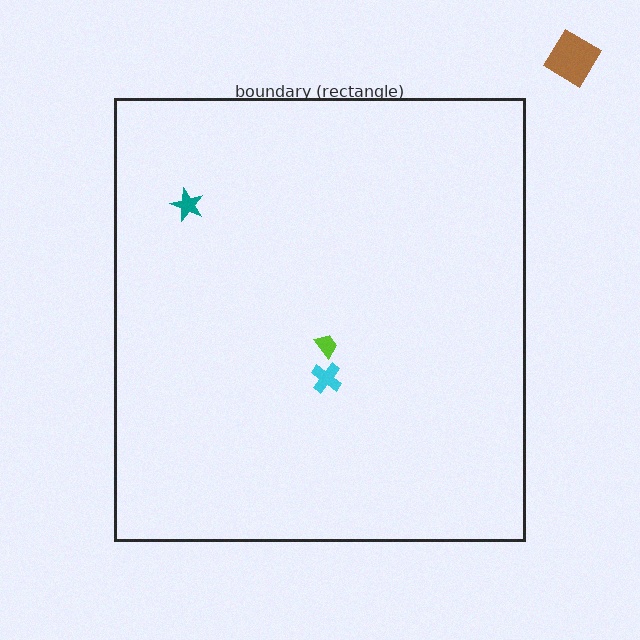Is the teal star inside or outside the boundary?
Inside.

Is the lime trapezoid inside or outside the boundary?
Inside.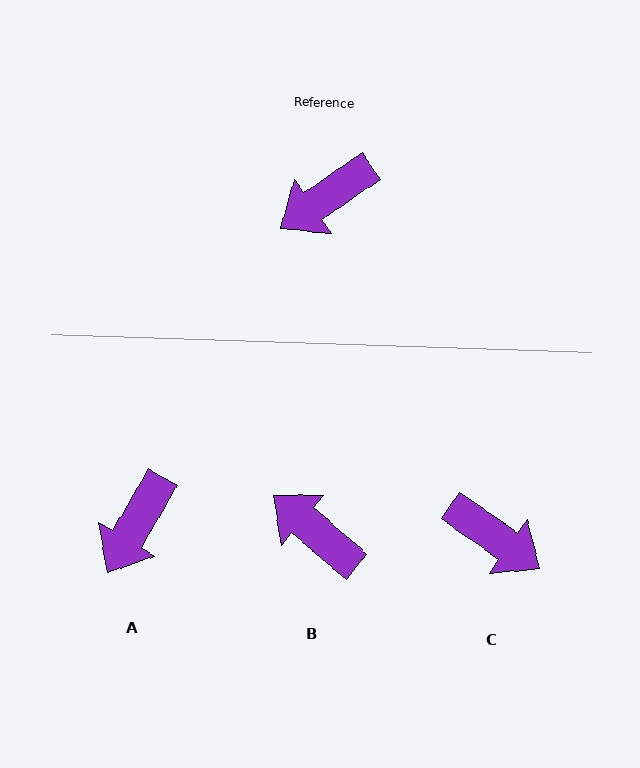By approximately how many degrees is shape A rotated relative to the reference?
Approximately 25 degrees counter-clockwise.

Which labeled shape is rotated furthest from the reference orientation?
C, about 111 degrees away.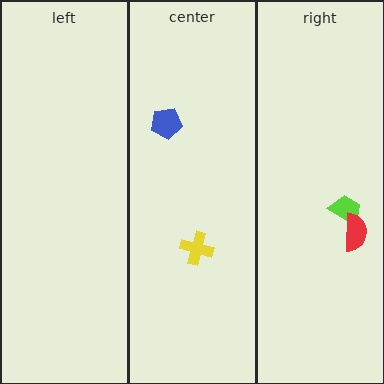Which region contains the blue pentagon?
The center region.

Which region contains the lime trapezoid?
The right region.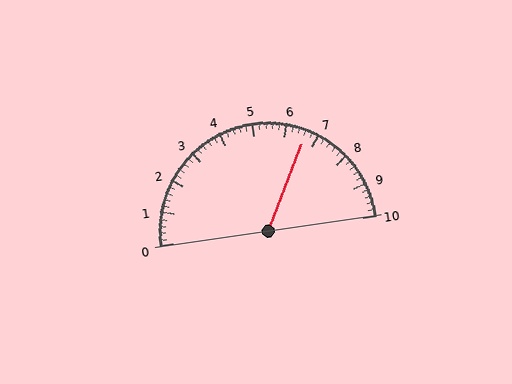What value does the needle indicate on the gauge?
The needle indicates approximately 6.6.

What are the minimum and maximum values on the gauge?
The gauge ranges from 0 to 10.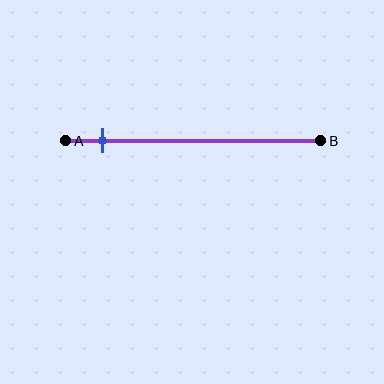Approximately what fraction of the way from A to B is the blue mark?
The blue mark is approximately 15% of the way from A to B.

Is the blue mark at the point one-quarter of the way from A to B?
No, the mark is at about 15% from A, not at the 25% one-quarter point.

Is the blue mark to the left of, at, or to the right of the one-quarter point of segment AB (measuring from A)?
The blue mark is to the left of the one-quarter point of segment AB.